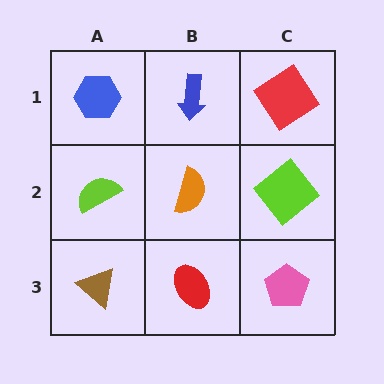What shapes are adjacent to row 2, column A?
A blue hexagon (row 1, column A), a brown triangle (row 3, column A), an orange semicircle (row 2, column B).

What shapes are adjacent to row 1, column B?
An orange semicircle (row 2, column B), a blue hexagon (row 1, column A), a red diamond (row 1, column C).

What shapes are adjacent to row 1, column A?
A lime semicircle (row 2, column A), a blue arrow (row 1, column B).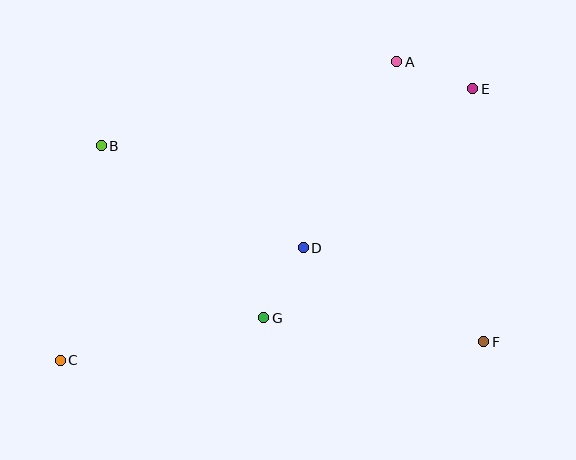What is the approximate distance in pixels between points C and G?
The distance between C and G is approximately 208 pixels.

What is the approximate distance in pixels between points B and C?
The distance between B and C is approximately 218 pixels.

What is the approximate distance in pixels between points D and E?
The distance between D and E is approximately 232 pixels.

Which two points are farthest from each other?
Points C and E are farthest from each other.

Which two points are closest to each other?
Points D and G are closest to each other.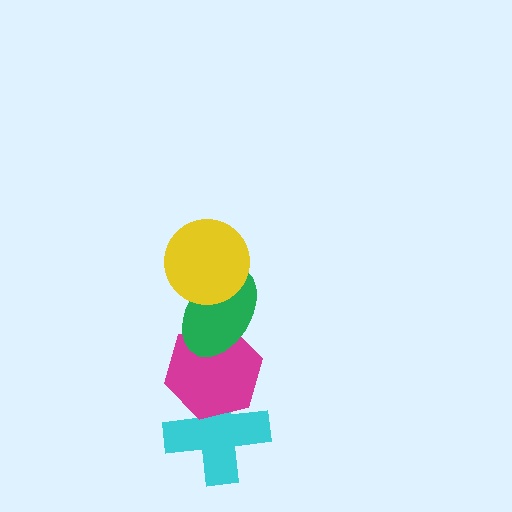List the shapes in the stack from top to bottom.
From top to bottom: the yellow circle, the green ellipse, the magenta hexagon, the cyan cross.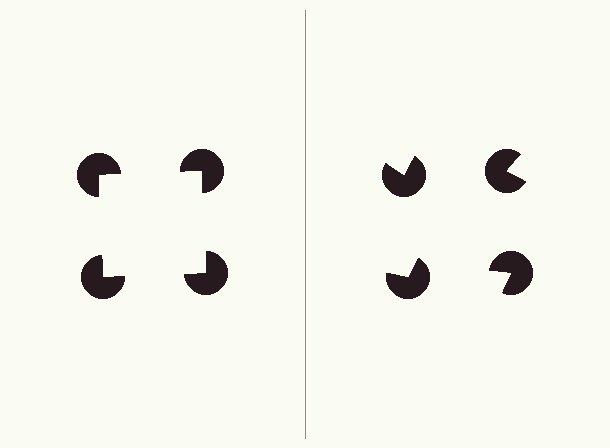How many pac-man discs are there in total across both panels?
8 — 4 on each side.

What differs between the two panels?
The pac-man discs are positioned identically on both sides; only the wedge orientations differ. On the left they align to a square; on the right they are misaligned.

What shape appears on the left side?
An illusory square.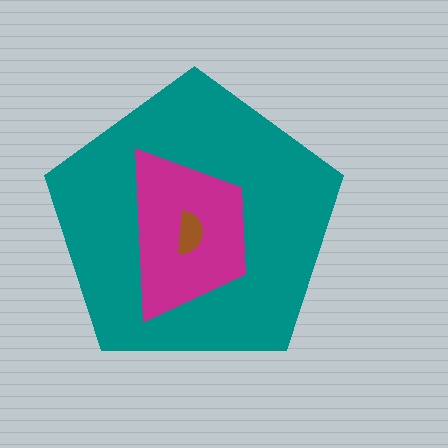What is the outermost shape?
The teal pentagon.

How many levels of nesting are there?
3.